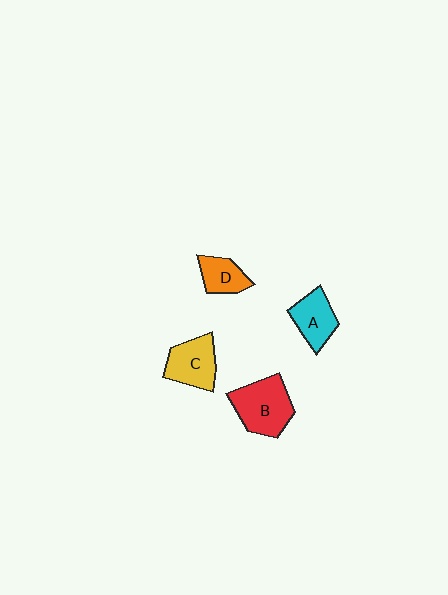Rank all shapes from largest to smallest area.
From largest to smallest: B (red), C (yellow), A (cyan), D (orange).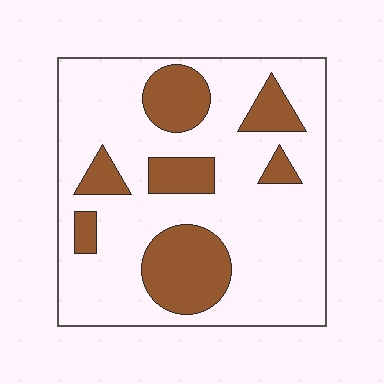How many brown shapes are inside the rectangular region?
7.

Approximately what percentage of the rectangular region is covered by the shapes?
Approximately 25%.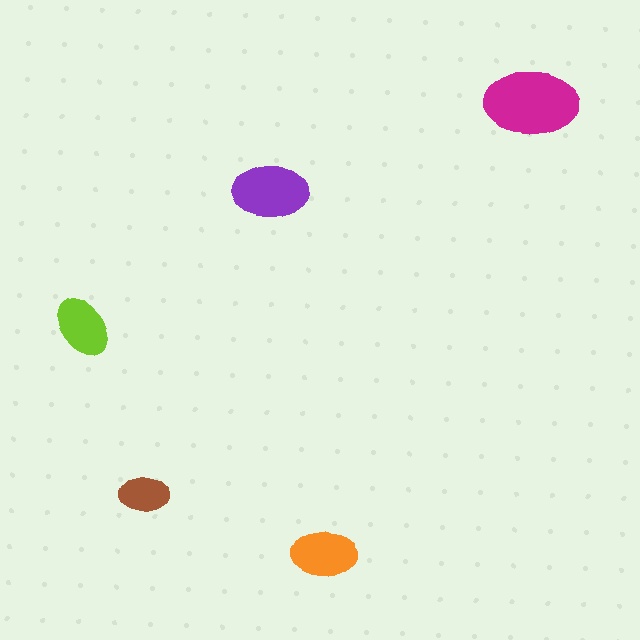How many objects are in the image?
There are 5 objects in the image.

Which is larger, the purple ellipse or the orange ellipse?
The purple one.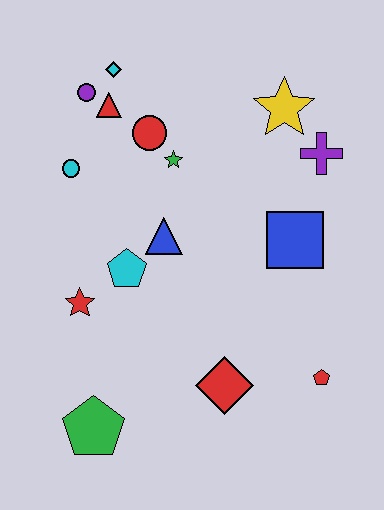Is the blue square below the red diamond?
No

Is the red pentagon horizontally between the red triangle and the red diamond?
No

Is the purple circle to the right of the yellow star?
No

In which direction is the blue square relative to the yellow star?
The blue square is below the yellow star.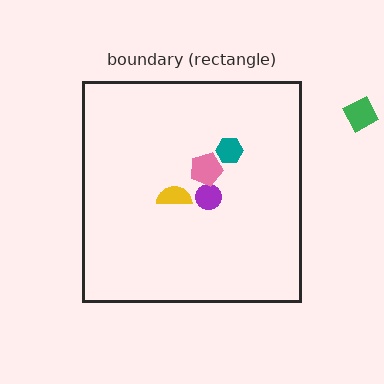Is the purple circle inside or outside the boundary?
Inside.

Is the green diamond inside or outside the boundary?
Outside.